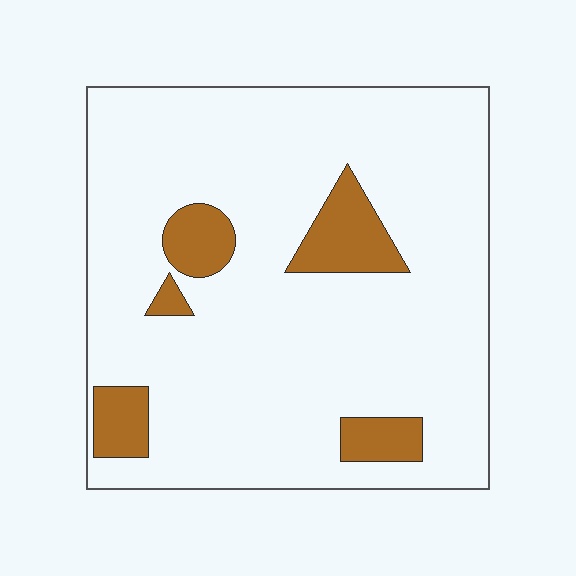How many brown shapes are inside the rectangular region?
5.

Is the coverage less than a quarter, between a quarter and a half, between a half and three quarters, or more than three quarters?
Less than a quarter.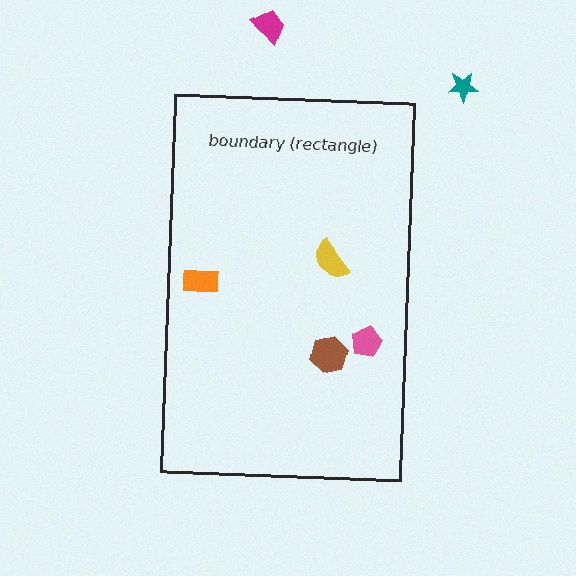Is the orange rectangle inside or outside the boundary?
Inside.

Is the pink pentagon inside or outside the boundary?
Inside.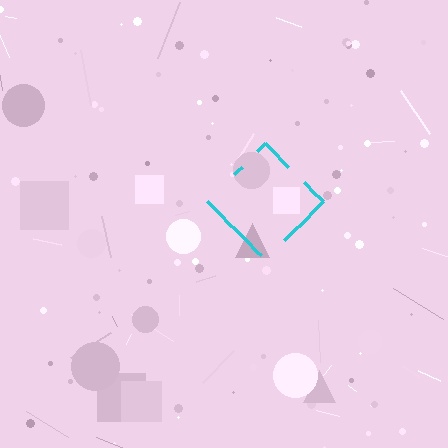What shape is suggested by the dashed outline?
The dashed outline suggests a diamond.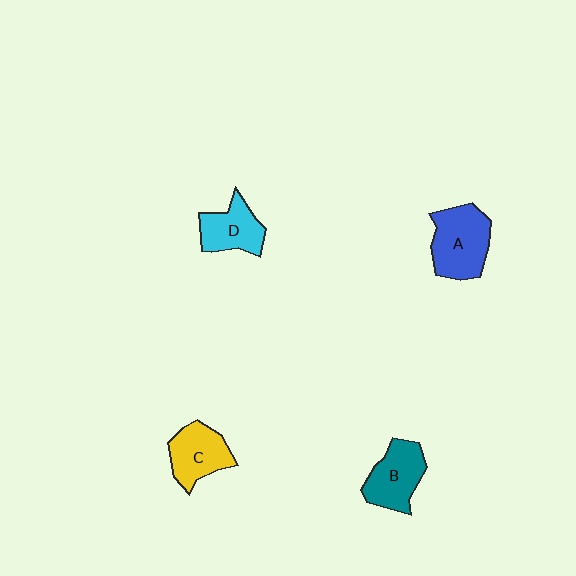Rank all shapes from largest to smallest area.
From largest to smallest: A (blue), B (teal), C (yellow), D (cyan).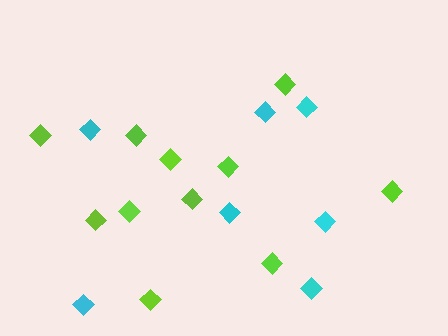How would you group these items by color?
There are 2 groups: one group of cyan diamonds (7) and one group of lime diamonds (11).